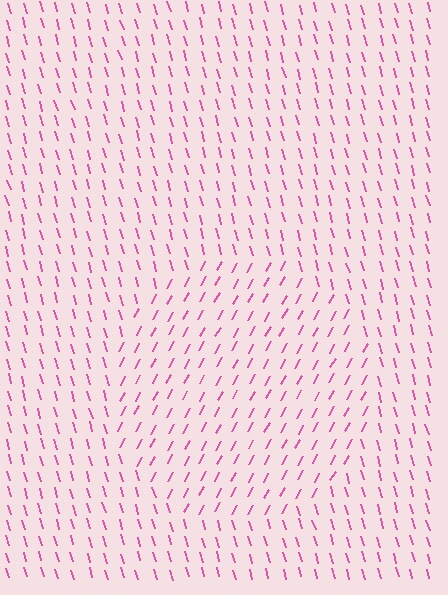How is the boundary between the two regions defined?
The boundary is defined purely by a change in line orientation (approximately 45 degrees difference). All lines are the same color and thickness.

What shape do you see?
I see a circle.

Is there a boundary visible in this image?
Yes, there is a texture boundary formed by a change in line orientation.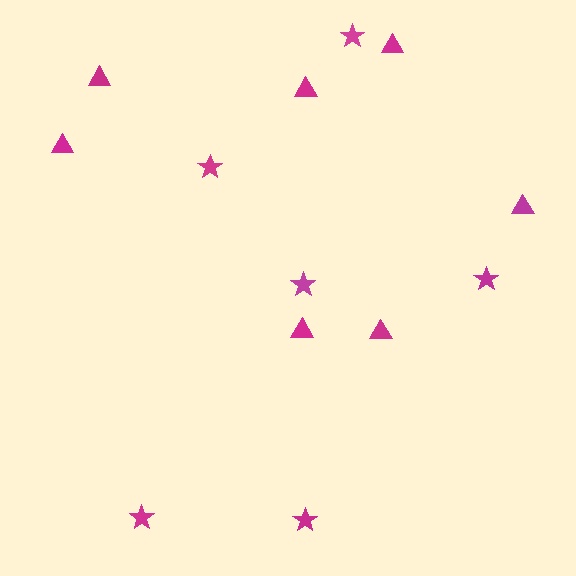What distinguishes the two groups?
There are 2 groups: one group of triangles (7) and one group of stars (6).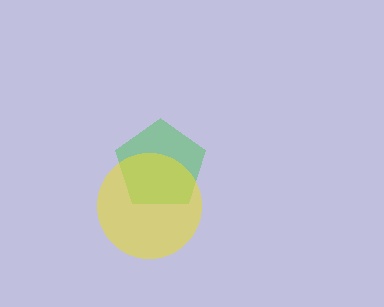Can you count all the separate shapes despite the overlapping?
Yes, there are 2 separate shapes.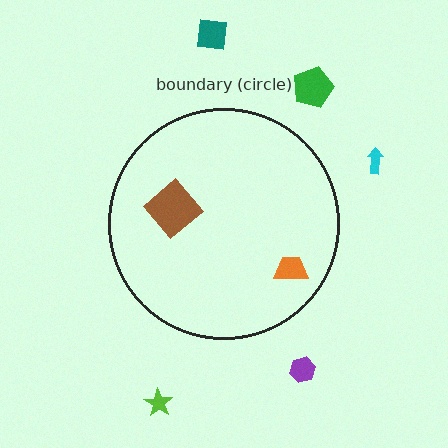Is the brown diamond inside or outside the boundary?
Inside.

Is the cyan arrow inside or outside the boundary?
Outside.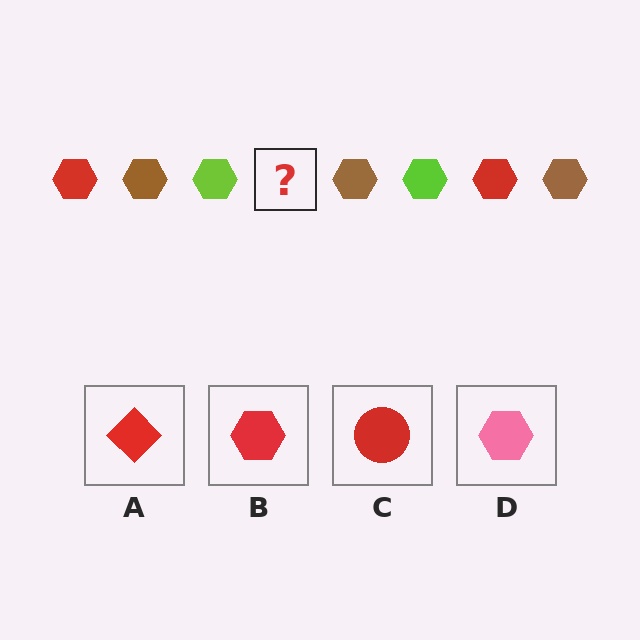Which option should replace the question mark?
Option B.